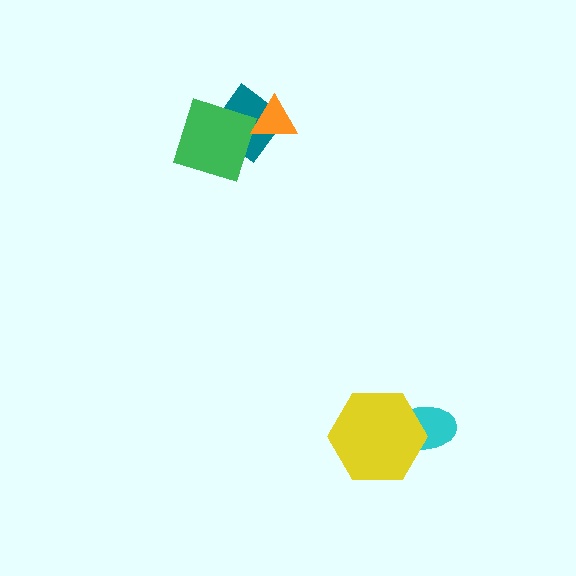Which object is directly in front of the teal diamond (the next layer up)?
The green diamond is directly in front of the teal diamond.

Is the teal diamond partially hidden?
Yes, it is partially covered by another shape.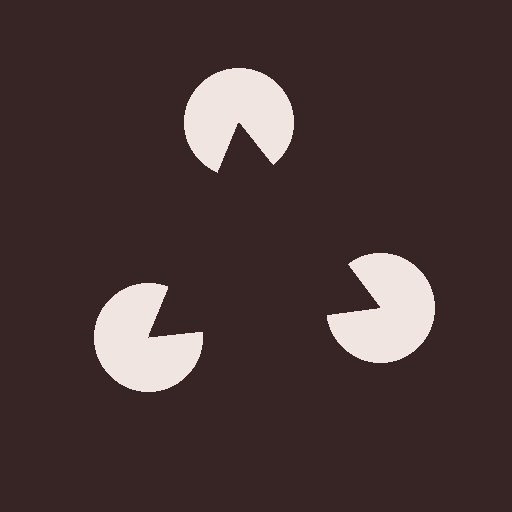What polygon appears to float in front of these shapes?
An illusory triangle — its edges are inferred from the aligned wedge cuts in the pac-man discs, not physically drawn.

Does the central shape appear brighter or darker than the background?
It typically appears slightly darker than the background, even though no actual brightness change is drawn.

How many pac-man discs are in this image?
There are 3 — one at each vertex of the illusory triangle.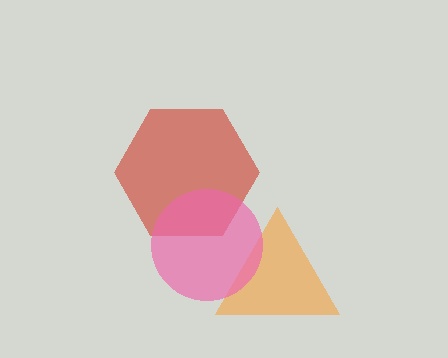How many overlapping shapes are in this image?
There are 3 overlapping shapes in the image.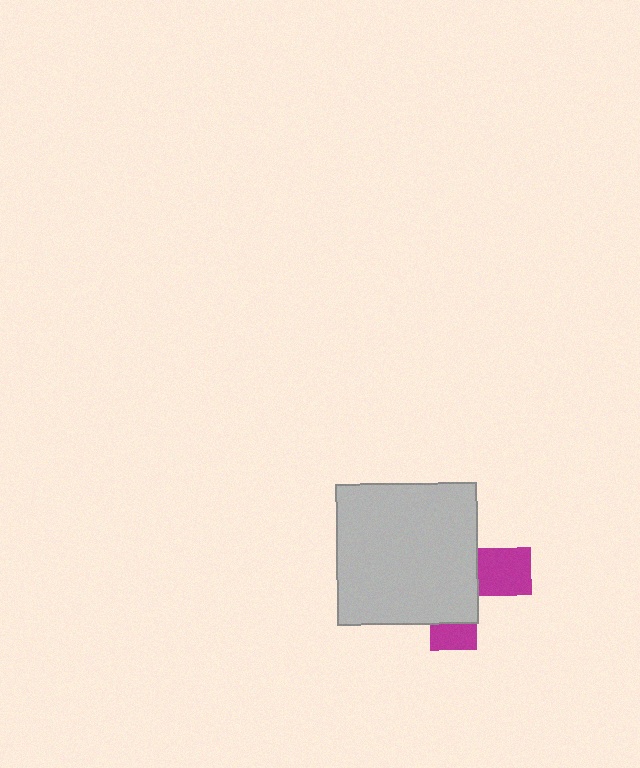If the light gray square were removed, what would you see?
You would see the complete magenta cross.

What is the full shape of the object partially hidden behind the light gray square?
The partially hidden object is a magenta cross.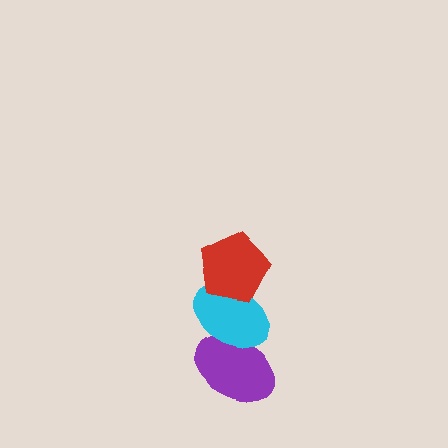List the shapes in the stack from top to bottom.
From top to bottom: the red pentagon, the cyan ellipse, the purple ellipse.